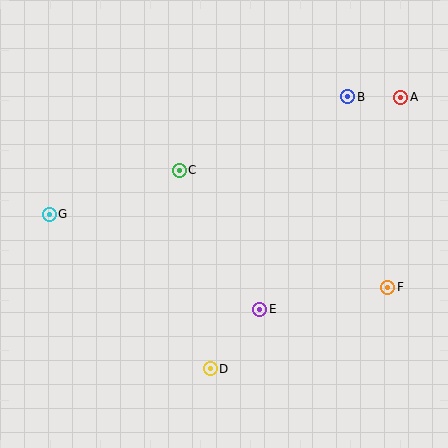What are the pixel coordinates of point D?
Point D is at (210, 369).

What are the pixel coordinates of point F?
Point F is at (388, 287).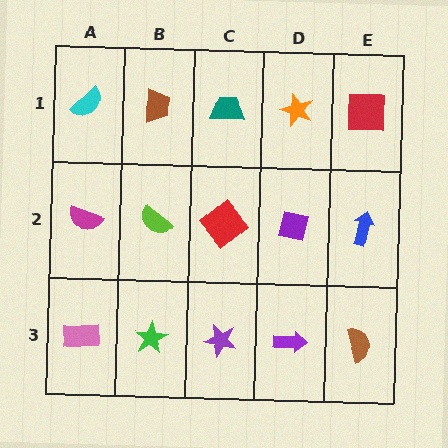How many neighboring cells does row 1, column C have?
3.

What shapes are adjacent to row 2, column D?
An orange star (row 1, column D), a purple arrow (row 3, column D), a red diamond (row 2, column C), a blue arrow (row 2, column E).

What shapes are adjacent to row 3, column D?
A purple square (row 2, column D), a purple star (row 3, column C), a brown semicircle (row 3, column E).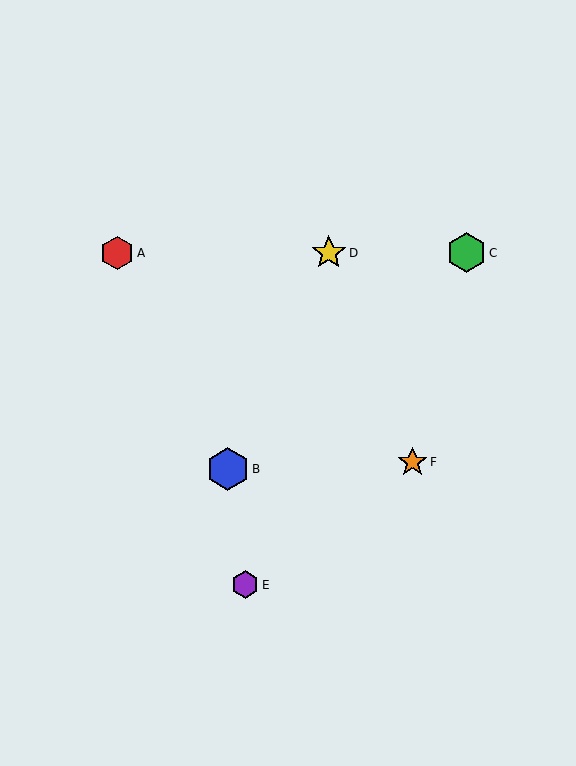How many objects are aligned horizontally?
3 objects (A, C, D) are aligned horizontally.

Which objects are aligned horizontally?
Objects A, C, D are aligned horizontally.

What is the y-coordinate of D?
Object D is at y≈253.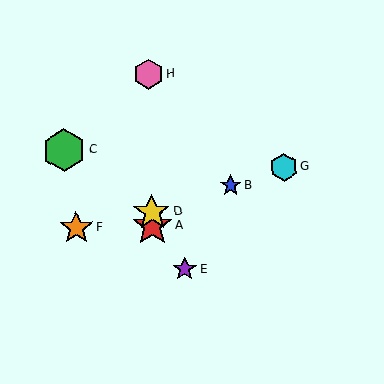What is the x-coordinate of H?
Object H is at x≈148.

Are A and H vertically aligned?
Yes, both are at x≈152.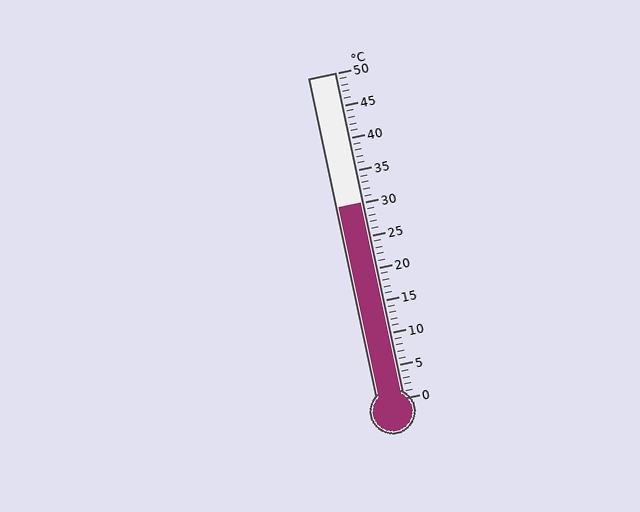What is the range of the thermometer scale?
The thermometer scale ranges from 0°C to 50°C.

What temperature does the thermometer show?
The thermometer shows approximately 30°C.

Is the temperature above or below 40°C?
The temperature is below 40°C.